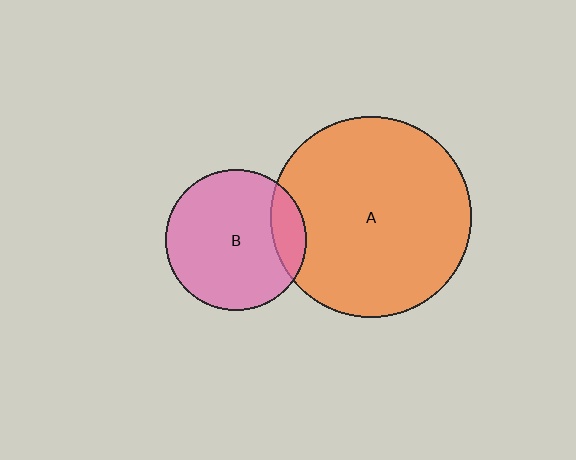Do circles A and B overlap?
Yes.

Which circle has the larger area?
Circle A (orange).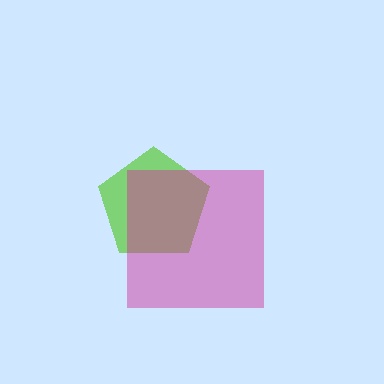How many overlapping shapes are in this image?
There are 2 overlapping shapes in the image.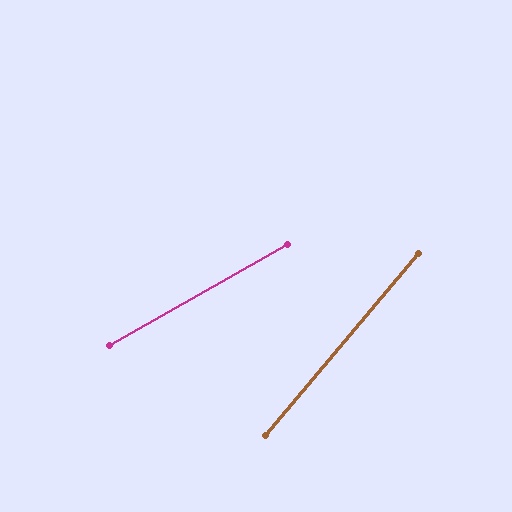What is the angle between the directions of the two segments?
Approximately 21 degrees.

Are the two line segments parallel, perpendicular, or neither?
Neither parallel nor perpendicular — they differ by about 21°.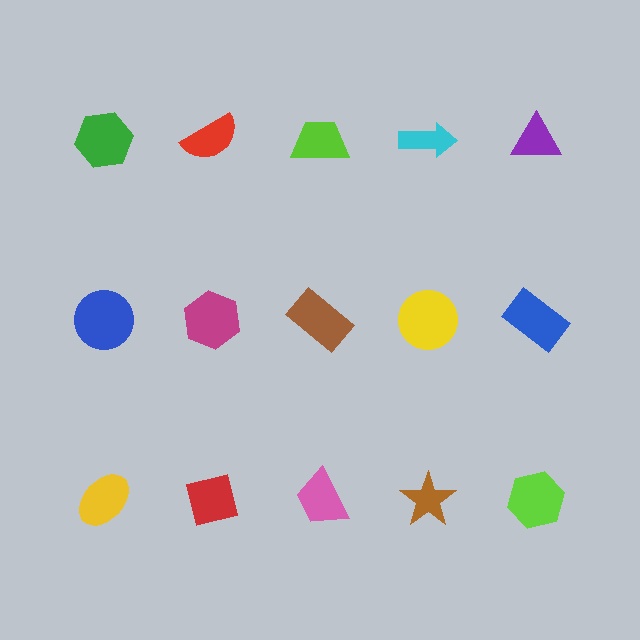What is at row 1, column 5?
A purple triangle.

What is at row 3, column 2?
A red square.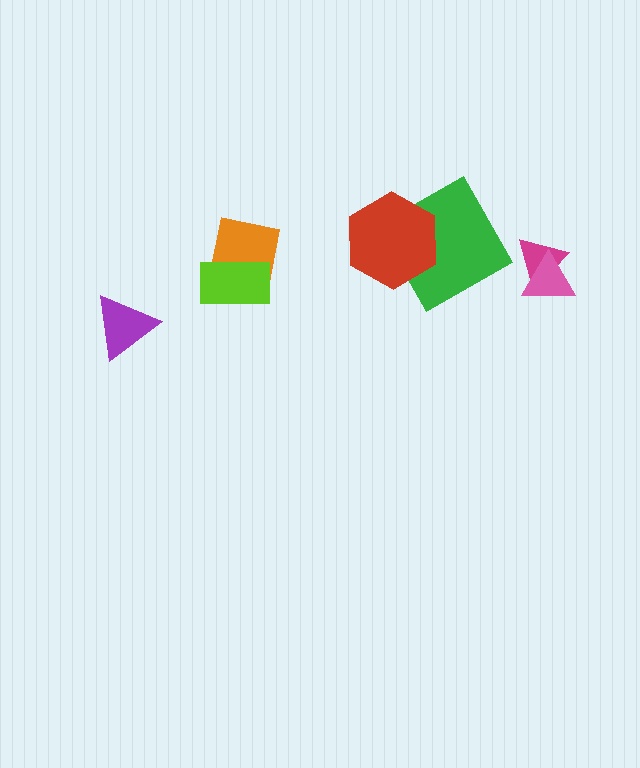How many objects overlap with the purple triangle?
0 objects overlap with the purple triangle.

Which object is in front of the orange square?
The lime rectangle is in front of the orange square.